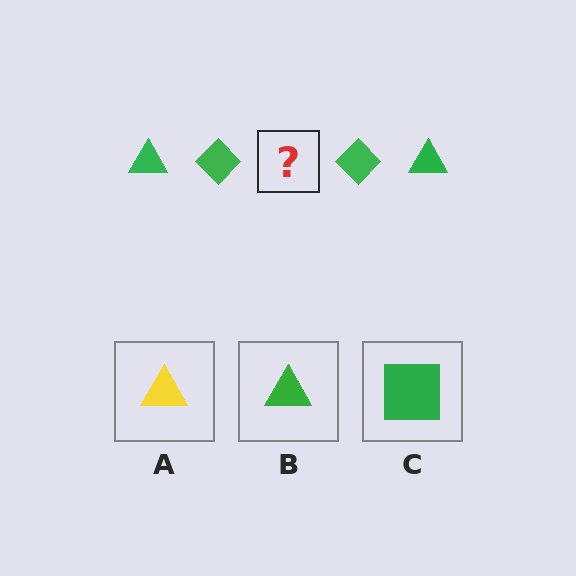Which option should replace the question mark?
Option B.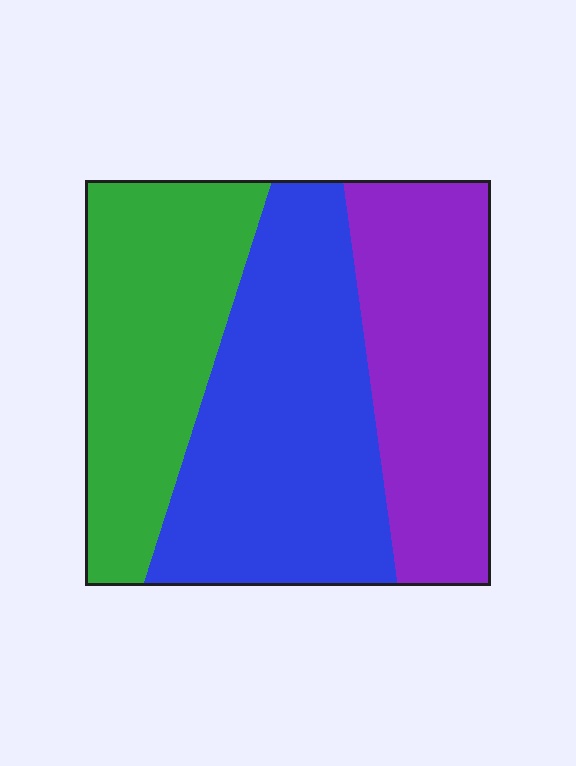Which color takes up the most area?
Blue, at roughly 40%.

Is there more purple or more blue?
Blue.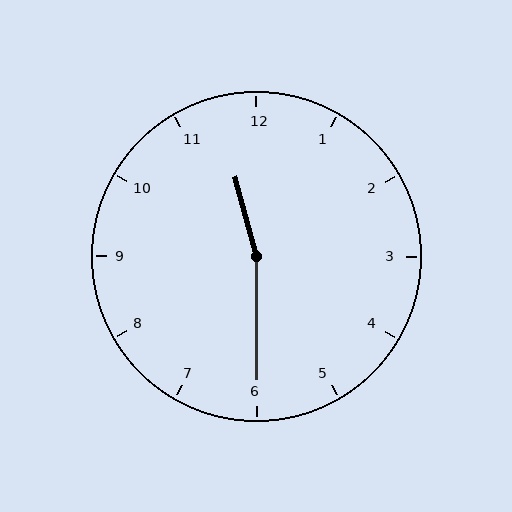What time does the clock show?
11:30.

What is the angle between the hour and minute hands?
Approximately 165 degrees.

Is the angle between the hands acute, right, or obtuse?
It is obtuse.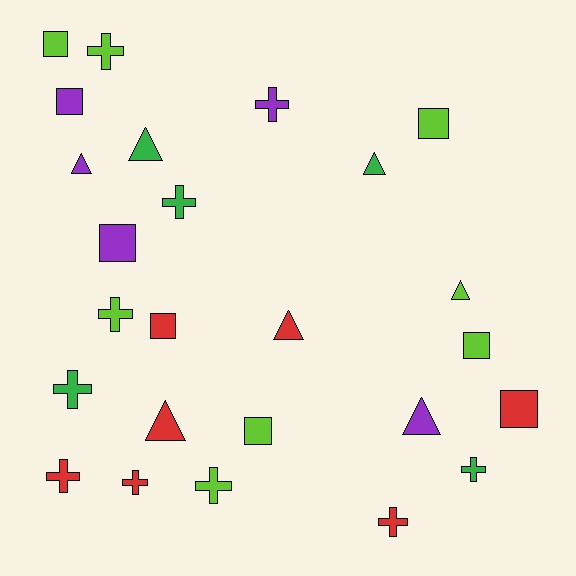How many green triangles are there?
There are 2 green triangles.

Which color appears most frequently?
Lime, with 8 objects.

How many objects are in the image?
There are 25 objects.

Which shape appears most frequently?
Cross, with 10 objects.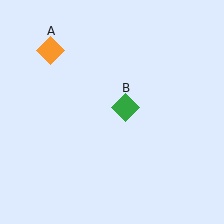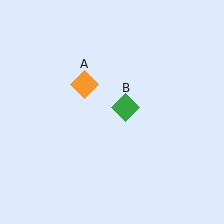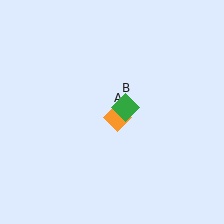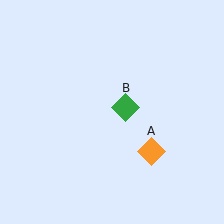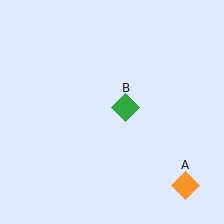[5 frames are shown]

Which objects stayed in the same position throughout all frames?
Green diamond (object B) remained stationary.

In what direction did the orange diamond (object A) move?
The orange diamond (object A) moved down and to the right.